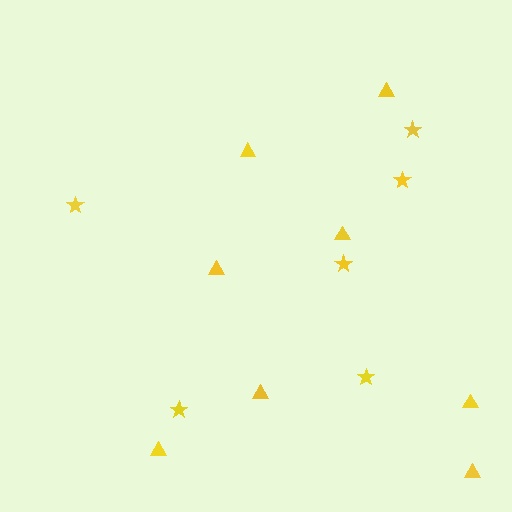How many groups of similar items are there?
There are 2 groups: one group of stars (6) and one group of triangles (8).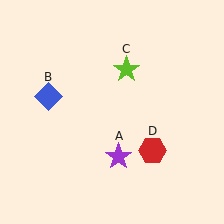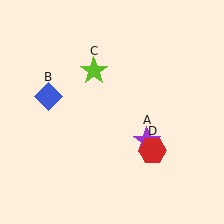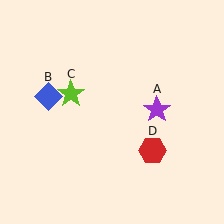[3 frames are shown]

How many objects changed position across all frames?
2 objects changed position: purple star (object A), lime star (object C).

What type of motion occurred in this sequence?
The purple star (object A), lime star (object C) rotated counterclockwise around the center of the scene.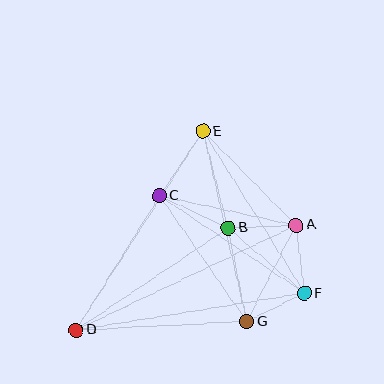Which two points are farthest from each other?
Points A and D are farthest from each other.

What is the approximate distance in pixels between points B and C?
The distance between B and C is approximately 76 pixels.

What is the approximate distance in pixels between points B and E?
The distance between B and E is approximately 100 pixels.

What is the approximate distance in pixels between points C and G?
The distance between C and G is approximately 154 pixels.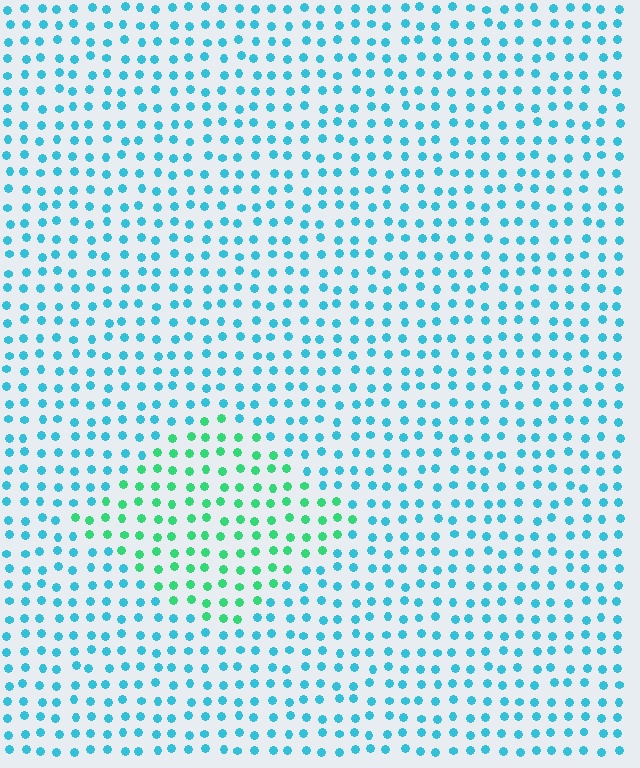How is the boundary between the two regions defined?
The boundary is defined purely by a slight shift in hue (about 44 degrees). Spacing, size, and orientation are identical on both sides.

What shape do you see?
I see a diamond.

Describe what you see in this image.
The image is filled with small cyan elements in a uniform arrangement. A diamond-shaped region is visible where the elements are tinted to a slightly different hue, forming a subtle color boundary.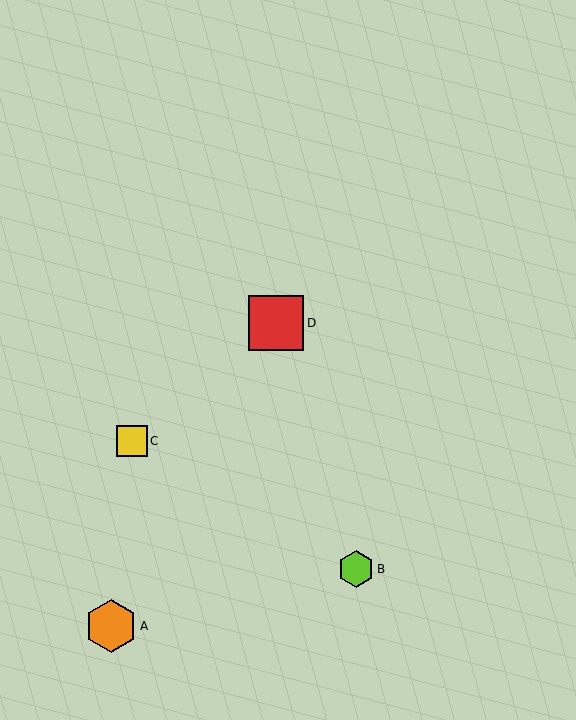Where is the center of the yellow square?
The center of the yellow square is at (132, 441).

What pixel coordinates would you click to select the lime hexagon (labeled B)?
Click at (356, 569) to select the lime hexagon B.